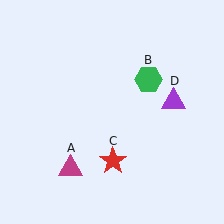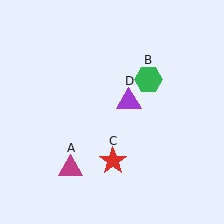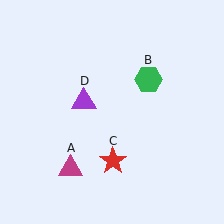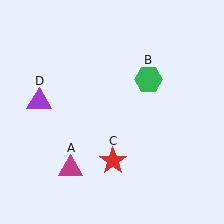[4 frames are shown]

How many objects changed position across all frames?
1 object changed position: purple triangle (object D).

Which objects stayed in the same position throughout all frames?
Magenta triangle (object A) and green hexagon (object B) and red star (object C) remained stationary.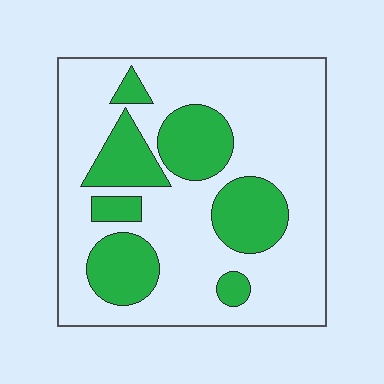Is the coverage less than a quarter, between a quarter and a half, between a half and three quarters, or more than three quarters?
Between a quarter and a half.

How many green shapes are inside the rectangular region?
7.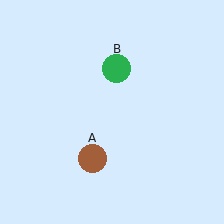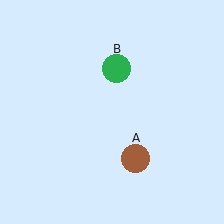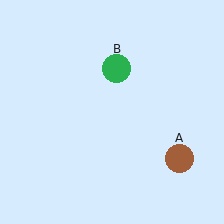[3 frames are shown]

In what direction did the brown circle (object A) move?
The brown circle (object A) moved right.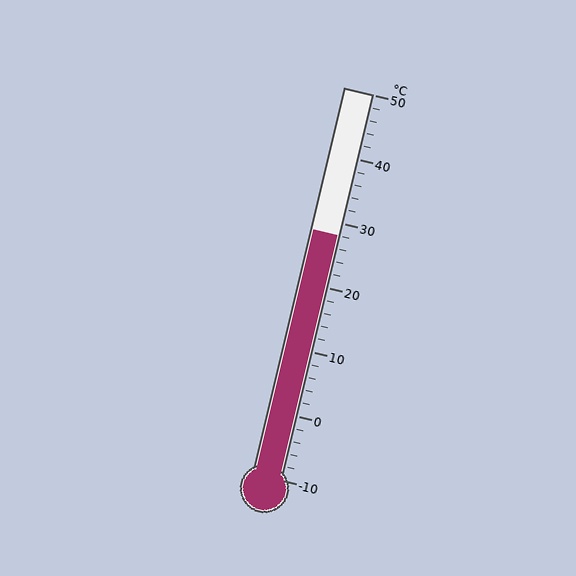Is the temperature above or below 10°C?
The temperature is above 10°C.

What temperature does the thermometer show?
The thermometer shows approximately 28°C.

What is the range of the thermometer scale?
The thermometer scale ranges from -10°C to 50°C.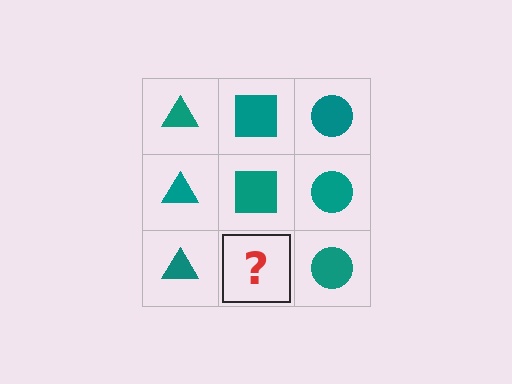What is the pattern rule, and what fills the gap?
The rule is that each column has a consistent shape. The gap should be filled with a teal square.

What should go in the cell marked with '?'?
The missing cell should contain a teal square.